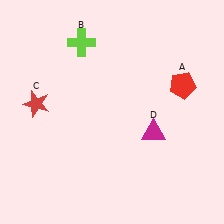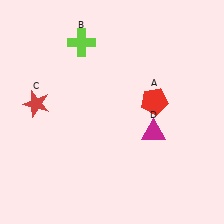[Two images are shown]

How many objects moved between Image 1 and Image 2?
1 object moved between the two images.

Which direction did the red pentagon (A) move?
The red pentagon (A) moved left.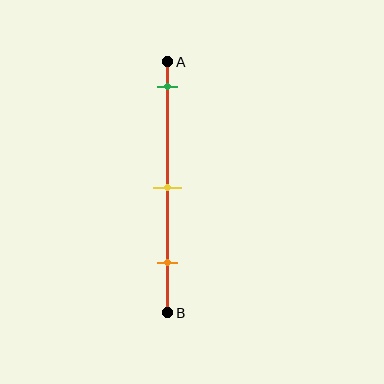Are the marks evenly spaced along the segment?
Yes, the marks are approximately evenly spaced.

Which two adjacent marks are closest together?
The yellow and orange marks are the closest adjacent pair.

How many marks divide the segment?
There are 3 marks dividing the segment.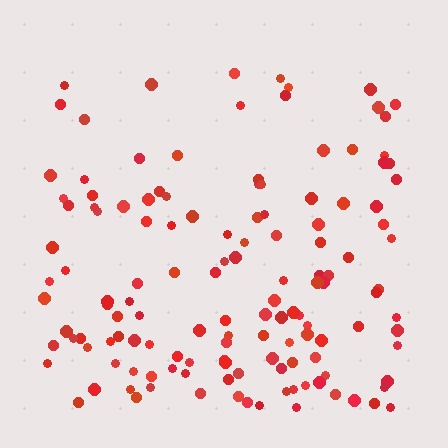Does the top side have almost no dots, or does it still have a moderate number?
Still a moderate number, just noticeably fewer than the bottom.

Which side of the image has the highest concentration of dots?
The bottom.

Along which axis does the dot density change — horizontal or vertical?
Vertical.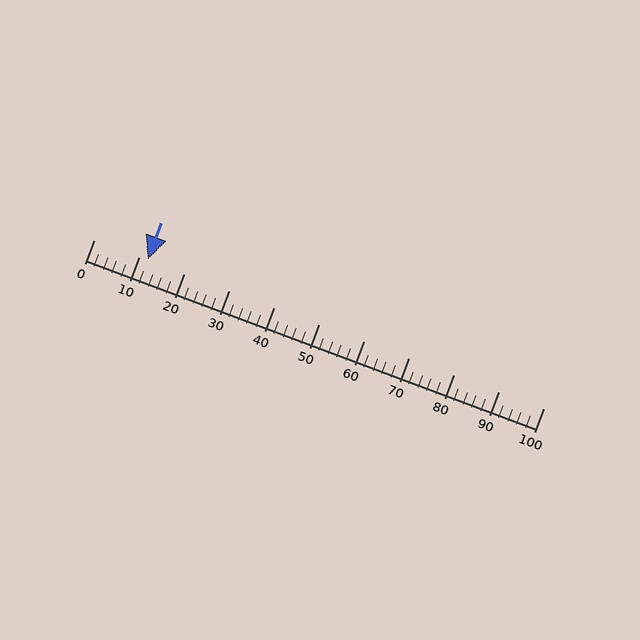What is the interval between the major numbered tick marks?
The major tick marks are spaced 10 units apart.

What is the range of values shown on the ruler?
The ruler shows values from 0 to 100.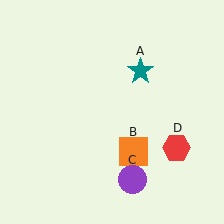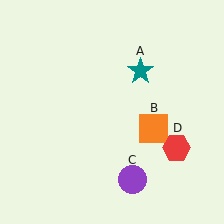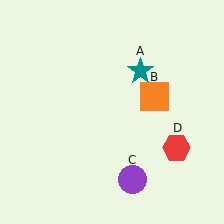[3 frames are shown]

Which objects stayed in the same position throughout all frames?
Teal star (object A) and purple circle (object C) and red hexagon (object D) remained stationary.